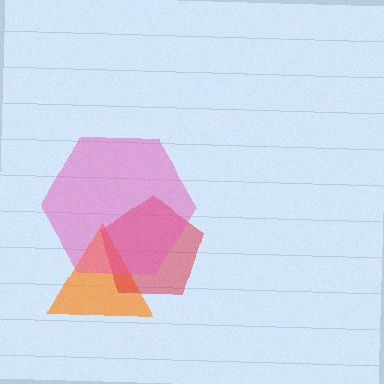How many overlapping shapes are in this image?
There are 3 overlapping shapes in the image.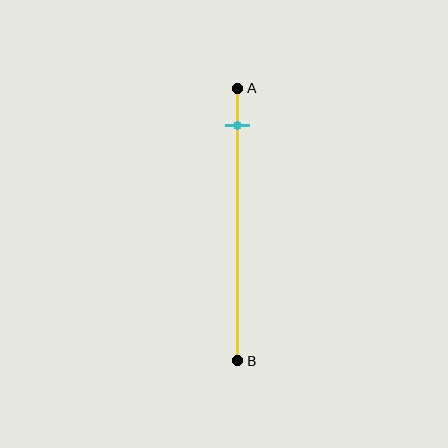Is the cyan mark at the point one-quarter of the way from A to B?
No, the mark is at about 15% from A, not at the 25% one-quarter point.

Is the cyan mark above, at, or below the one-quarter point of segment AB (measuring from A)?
The cyan mark is above the one-quarter point of segment AB.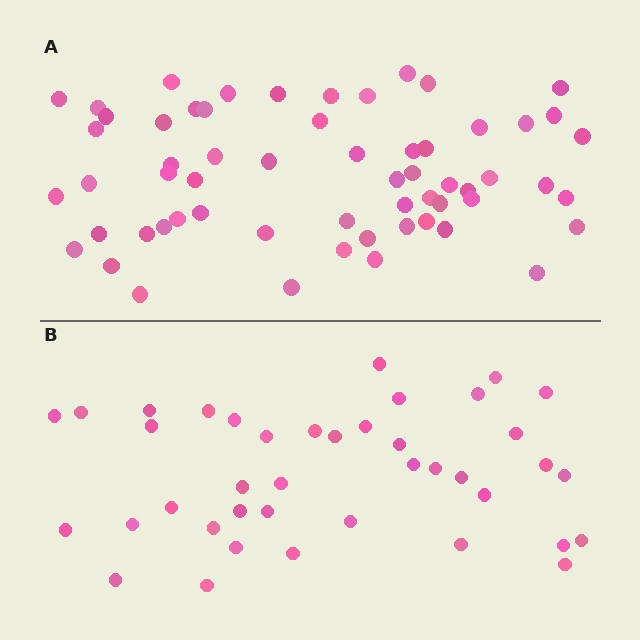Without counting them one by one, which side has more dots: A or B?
Region A (the top region) has more dots.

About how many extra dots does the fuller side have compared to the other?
Region A has approximately 20 more dots than region B.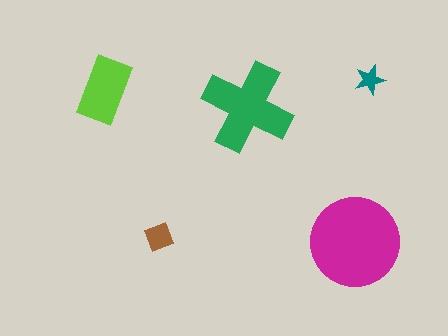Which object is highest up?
The teal star is topmost.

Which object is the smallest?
The teal star.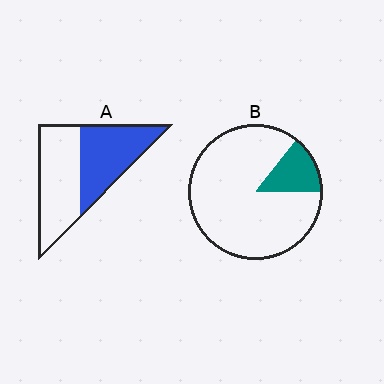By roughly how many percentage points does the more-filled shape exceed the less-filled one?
By roughly 35 percentage points (A over B).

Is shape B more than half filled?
No.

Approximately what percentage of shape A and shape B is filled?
A is approximately 50% and B is approximately 15%.